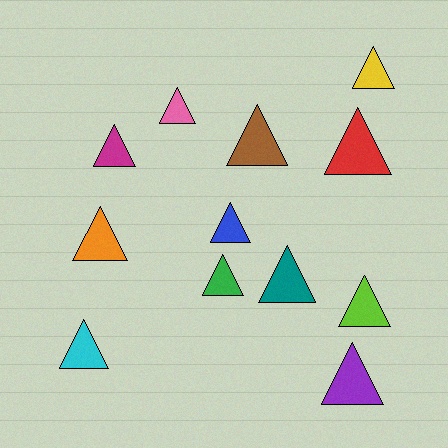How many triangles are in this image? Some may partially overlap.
There are 12 triangles.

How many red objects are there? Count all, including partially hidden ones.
There is 1 red object.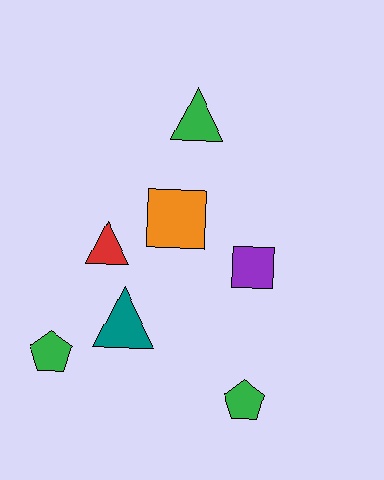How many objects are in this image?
There are 7 objects.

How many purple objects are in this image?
There is 1 purple object.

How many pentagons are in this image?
There are 2 pentagons.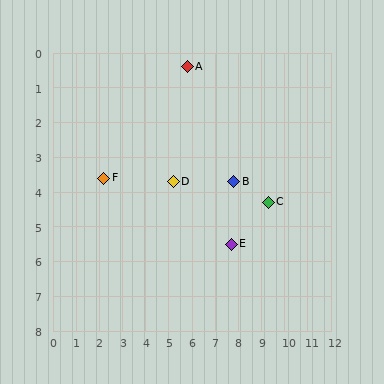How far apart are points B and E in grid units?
Points B and E are about 1.8 grid units apart.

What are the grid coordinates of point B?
Point B is at approximately (7.8, 3.7).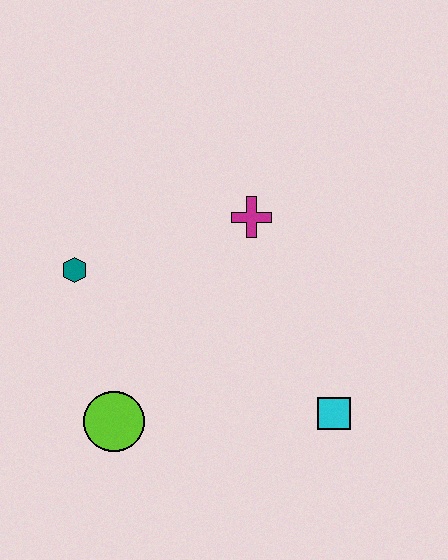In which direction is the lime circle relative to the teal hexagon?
The lime circle is below the teal hexagon.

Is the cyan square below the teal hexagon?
Yes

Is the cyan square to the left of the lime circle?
No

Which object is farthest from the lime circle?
The magenta cross is farthest from the lime circle.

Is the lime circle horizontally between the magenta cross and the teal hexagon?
Yes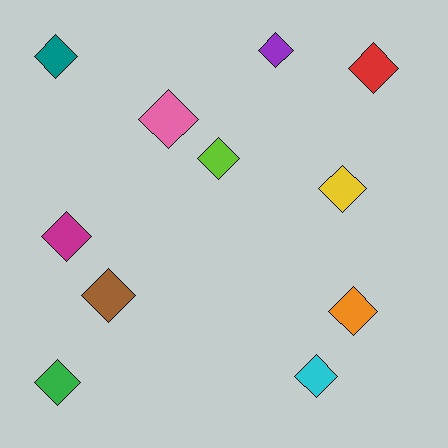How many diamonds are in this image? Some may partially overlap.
There are 11 diamonds.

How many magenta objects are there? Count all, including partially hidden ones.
There is 1 magenta object.